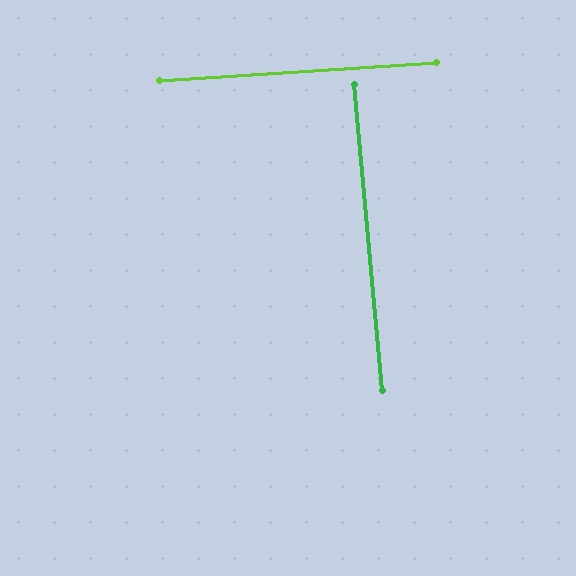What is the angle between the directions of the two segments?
Approximately 89 degrees.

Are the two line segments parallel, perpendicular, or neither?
Perpendicular — they meet at approximately 89°.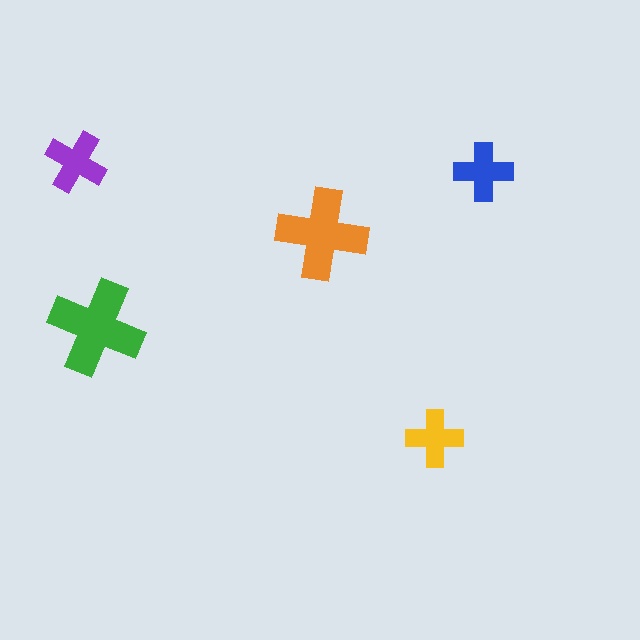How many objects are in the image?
There are 5 objects in the image.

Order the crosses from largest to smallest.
the green one, the orange one, the purple one, the blue one, the yellow one.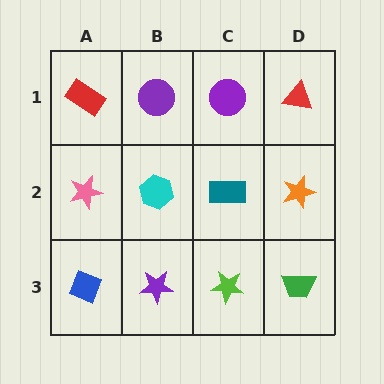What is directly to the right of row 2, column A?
A cyan hexagon.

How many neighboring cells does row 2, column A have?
3.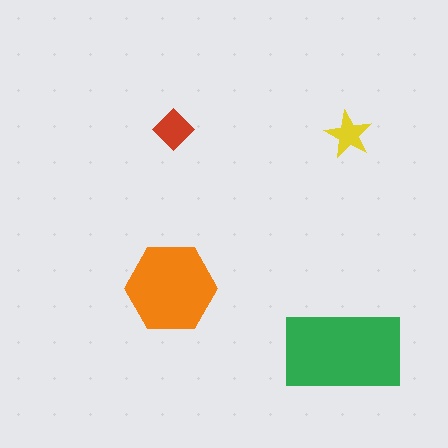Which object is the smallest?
The yellow star.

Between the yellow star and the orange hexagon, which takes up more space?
The orange hexagon.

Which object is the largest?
The green rectangle.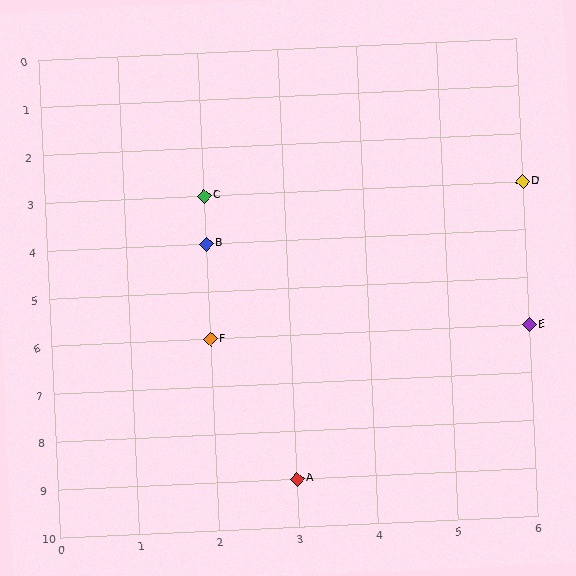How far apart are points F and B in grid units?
Points F and B are 2 rows apart.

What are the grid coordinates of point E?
Point E is at grid coordinates (6, 6).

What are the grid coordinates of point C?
Point C is at grid coordinates (2, 3).